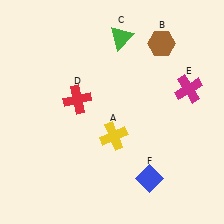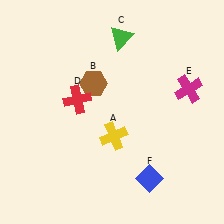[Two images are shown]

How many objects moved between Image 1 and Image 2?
1 object moved between the two images.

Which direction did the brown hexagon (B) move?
The brown hexagon (B) moved left.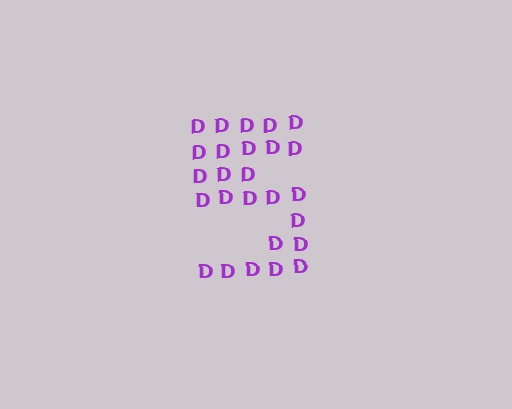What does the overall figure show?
The overall figure shows the digit 5.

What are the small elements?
The small elements are letter D's.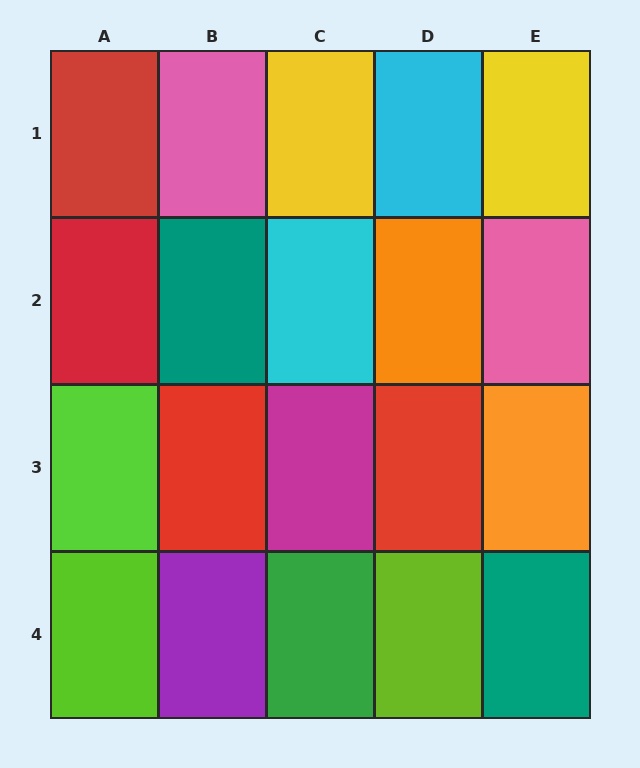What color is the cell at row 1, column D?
Cyan.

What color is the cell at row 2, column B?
Teal.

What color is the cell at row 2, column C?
Cyan.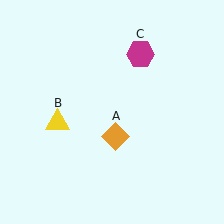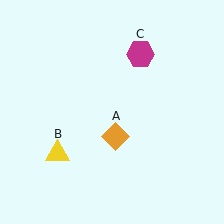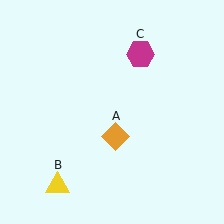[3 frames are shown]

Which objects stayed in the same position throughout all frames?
Orange diamond (object A) and magenta hexagon (object C) remained stationary.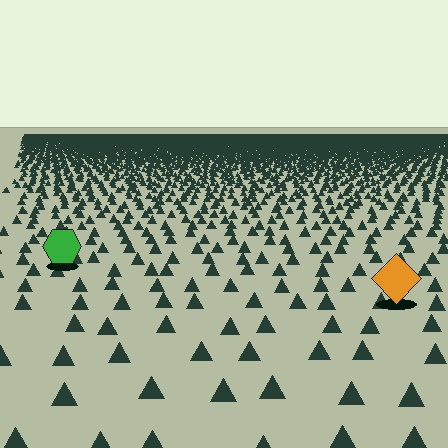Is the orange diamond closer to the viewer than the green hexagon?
Yes. The orange diamond is closer — you can tell from the texture gradient: the ground texture is coarser near it.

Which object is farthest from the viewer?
The green hexagon is farthest from the viewer. It appears smaller and the ground texture around it is denser.